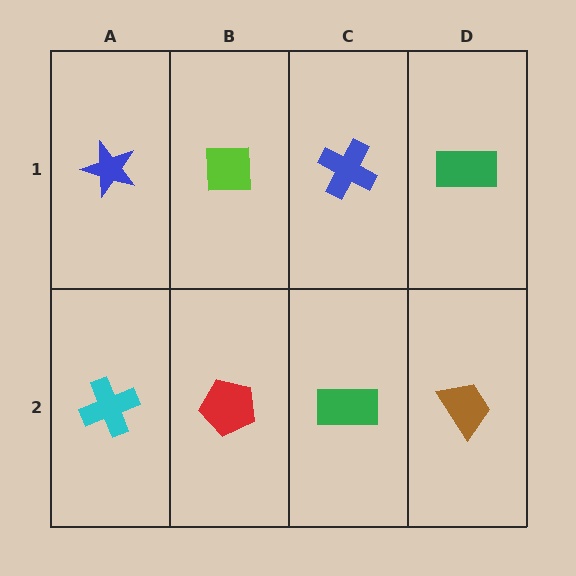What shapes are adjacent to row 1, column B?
A red pentagon (row 2, column B), a blue star (row 1, column A), a blue cross (row 1, column C).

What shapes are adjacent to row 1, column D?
A brown trapezoid (row 2, column D), a blue cross (row 1, column C).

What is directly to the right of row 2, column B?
A green rectangle.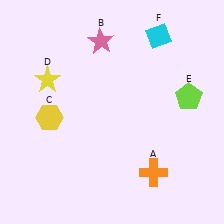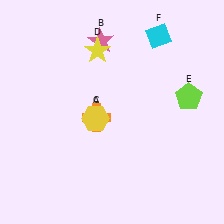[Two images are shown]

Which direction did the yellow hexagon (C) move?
The yellow hexagon (C) moved right.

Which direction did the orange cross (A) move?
The orange cross (A) moved left.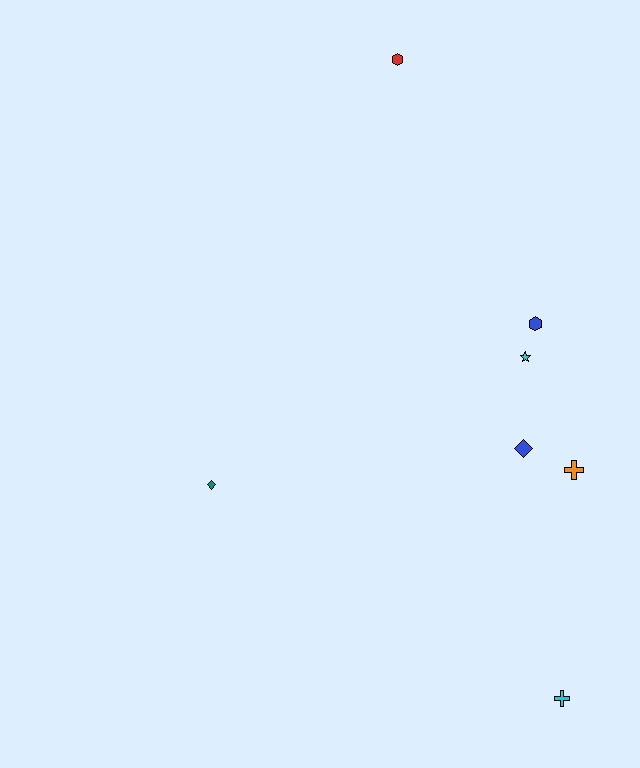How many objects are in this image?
There are 7 objects.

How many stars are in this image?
There is 1 star.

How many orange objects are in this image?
There is 1 orange object.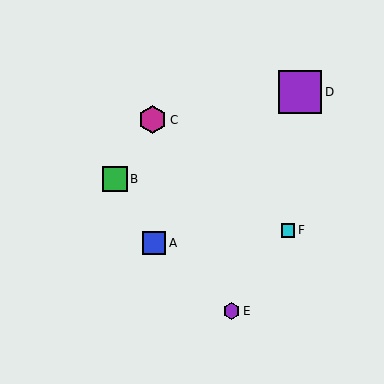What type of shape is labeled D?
Shape D is a purple square.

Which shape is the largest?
The purple square (labeled D) is the largest.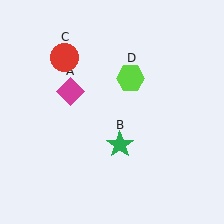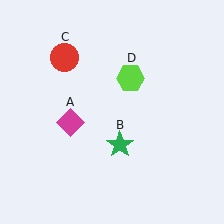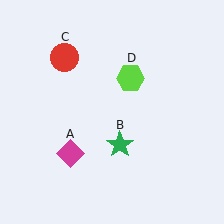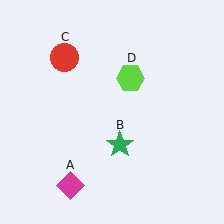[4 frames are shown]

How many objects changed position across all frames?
1 object changed position: magenta diamond (object A).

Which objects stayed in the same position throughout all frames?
Green star (object B) and red circle (object C) and lime hexagon (object D) remained stationary.